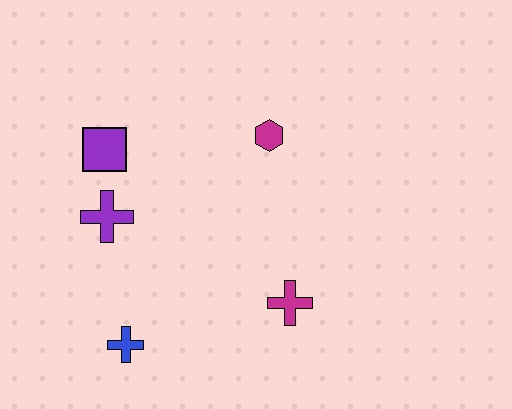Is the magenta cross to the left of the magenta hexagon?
No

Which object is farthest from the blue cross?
The magenta hexagon is farthest from the blue cross.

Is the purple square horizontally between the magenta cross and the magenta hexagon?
No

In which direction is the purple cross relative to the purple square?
The purple cross is below the purple square.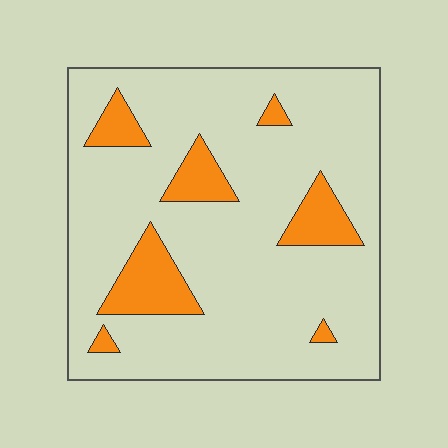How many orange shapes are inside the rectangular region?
7.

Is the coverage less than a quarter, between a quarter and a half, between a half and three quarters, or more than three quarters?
Less than a quarter.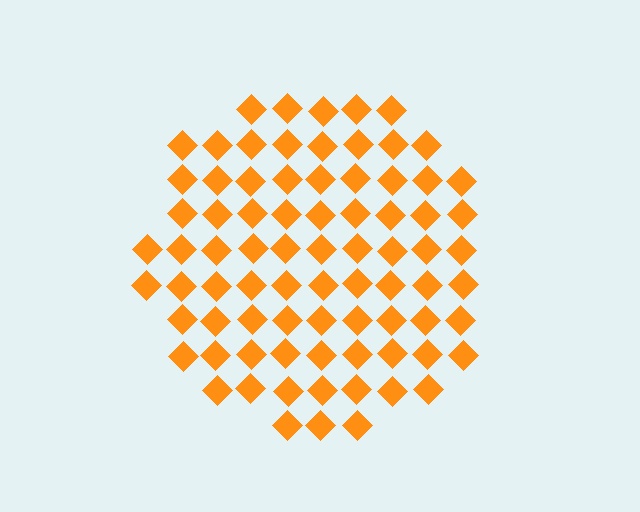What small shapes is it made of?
It is made of small diamonds.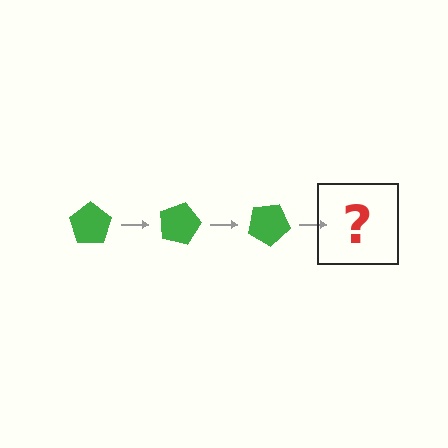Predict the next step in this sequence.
The next step is a green pentagon rotated 45 degrees.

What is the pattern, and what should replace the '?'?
The pattern is that the pentagon rotates 15 degrees each step. The '?' should be a green pentagon rotated 45 degrees.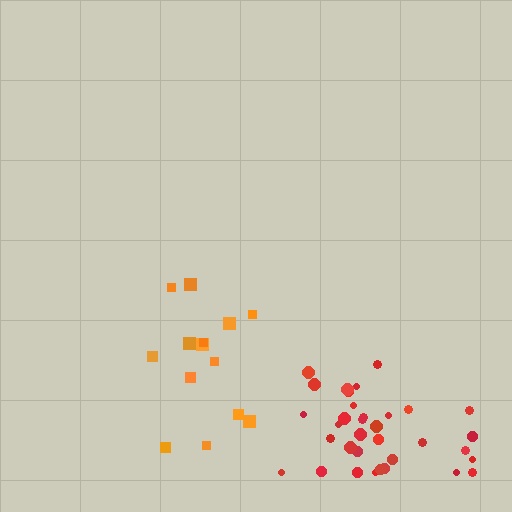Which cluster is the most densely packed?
Red.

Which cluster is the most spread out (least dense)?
Orange.